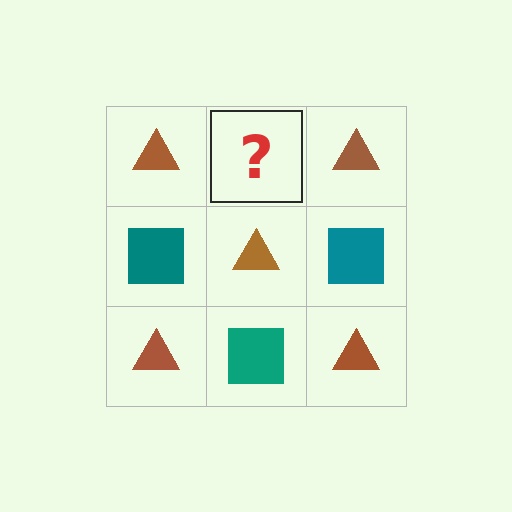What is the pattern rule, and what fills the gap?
The rule is that it alternates brown triangle and teal square in a checkerboard pattern. The gap should be filled with a teal square.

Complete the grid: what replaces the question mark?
The question mark should be replaced with a teal square.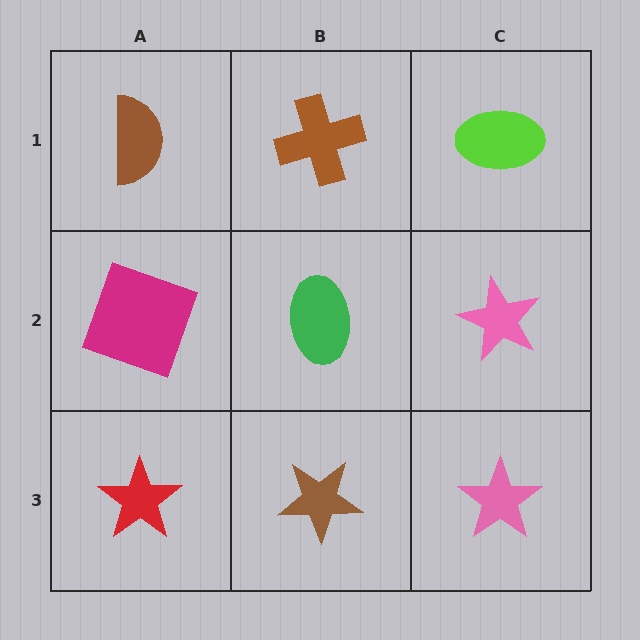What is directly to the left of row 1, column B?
A brown semicircle.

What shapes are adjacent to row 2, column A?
A brown semicircle (row 1, column A), a red star (row 3, column A), a green ellipse (row 2, column B).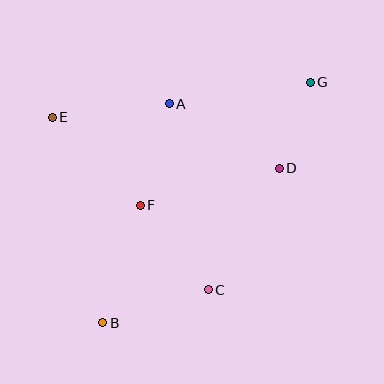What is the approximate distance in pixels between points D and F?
The distance between D and F is approximately 144 pixels.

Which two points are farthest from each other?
Points B and G are farthest from each other.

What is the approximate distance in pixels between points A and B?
The distance between A and B is approximately 229 pixels.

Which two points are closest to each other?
Points D and G are closest to each other.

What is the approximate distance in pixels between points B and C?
The distance between B and C is approximately 111 pixels.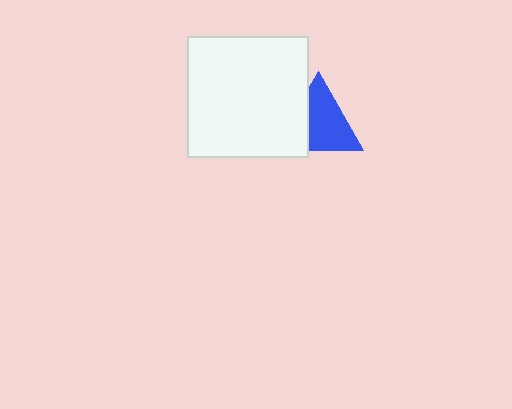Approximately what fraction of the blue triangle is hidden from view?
Roughly 33% of the blue triangle is hidden behind the white square.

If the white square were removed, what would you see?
You would see the complete blue triangle.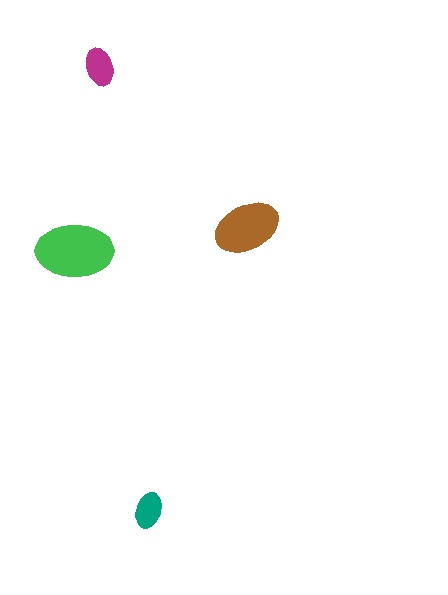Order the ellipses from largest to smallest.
the green one, the brown one, the magenta one, the teal one.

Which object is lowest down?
The teal ellipse is bottommost.